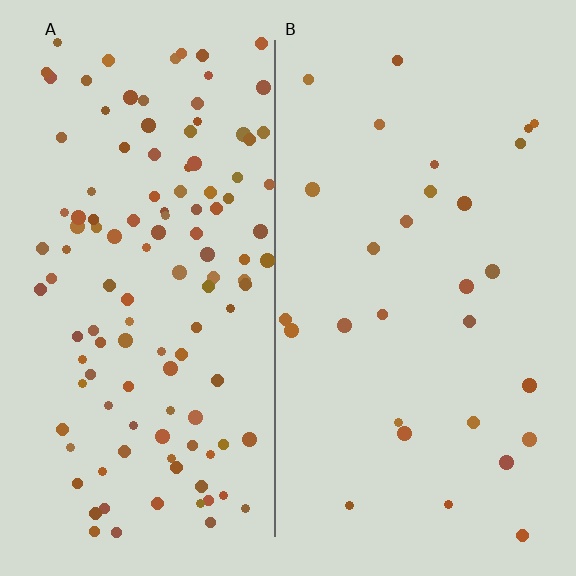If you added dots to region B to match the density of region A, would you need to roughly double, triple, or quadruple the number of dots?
Approximately quadruple.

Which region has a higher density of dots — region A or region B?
A (the left).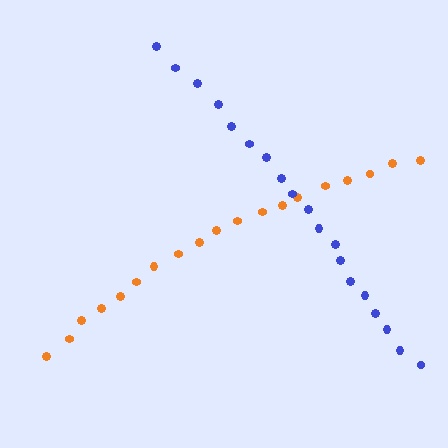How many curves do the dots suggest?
There are 2 distinct paths.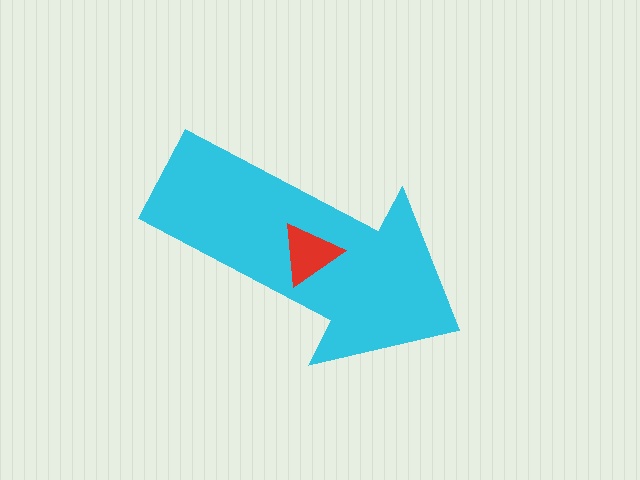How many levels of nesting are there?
2.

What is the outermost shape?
The cyan arrow.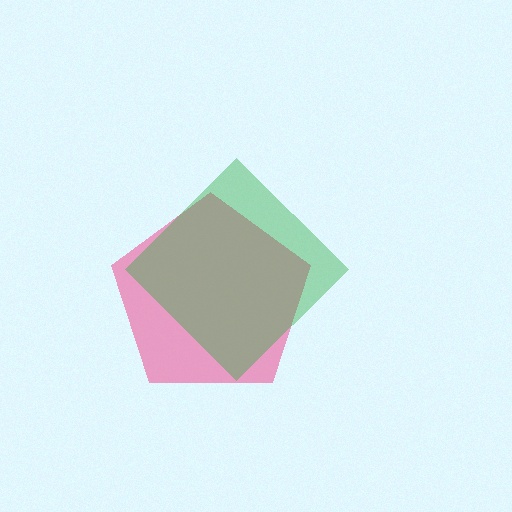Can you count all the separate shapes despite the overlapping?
Yes, there are 2 separate shapes.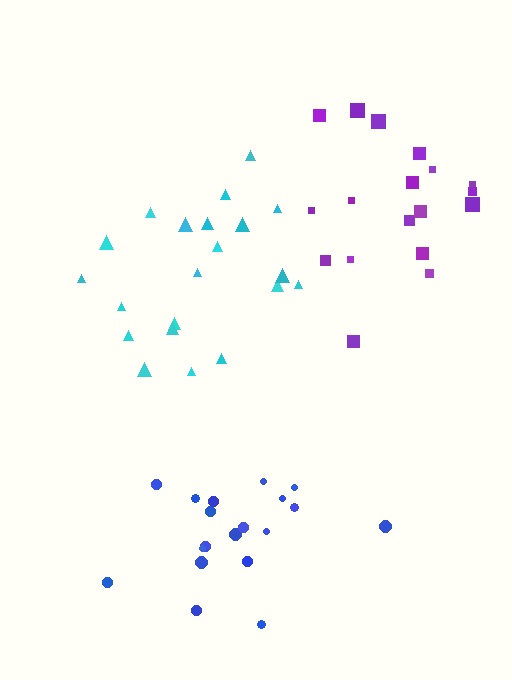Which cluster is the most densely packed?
Cyan.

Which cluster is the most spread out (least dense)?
Blue.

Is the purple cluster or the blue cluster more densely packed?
Purple.